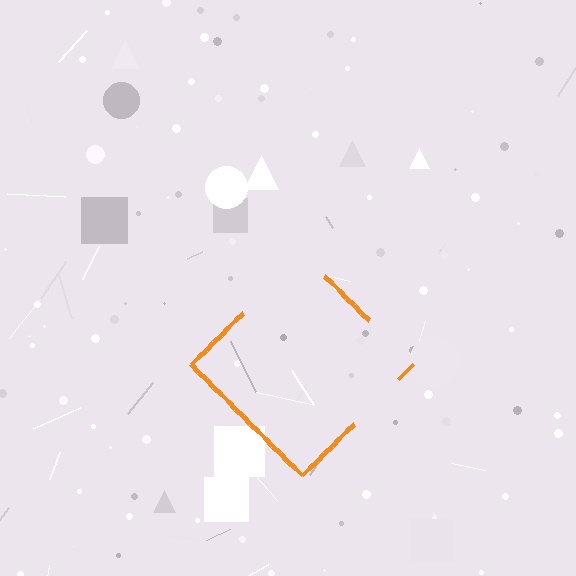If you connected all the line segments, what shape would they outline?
They would outline a diamond.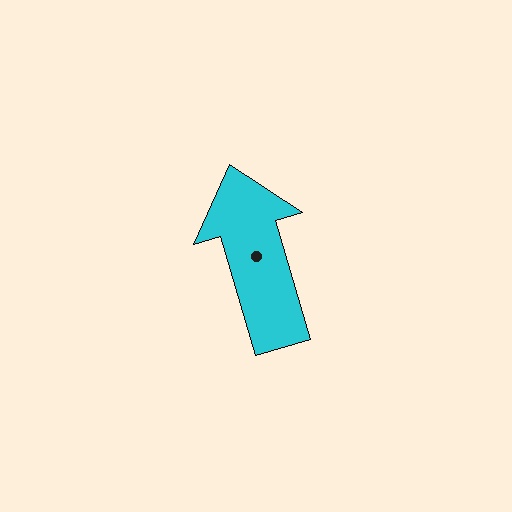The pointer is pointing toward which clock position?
Roughly 11 o'clock.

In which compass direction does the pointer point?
North.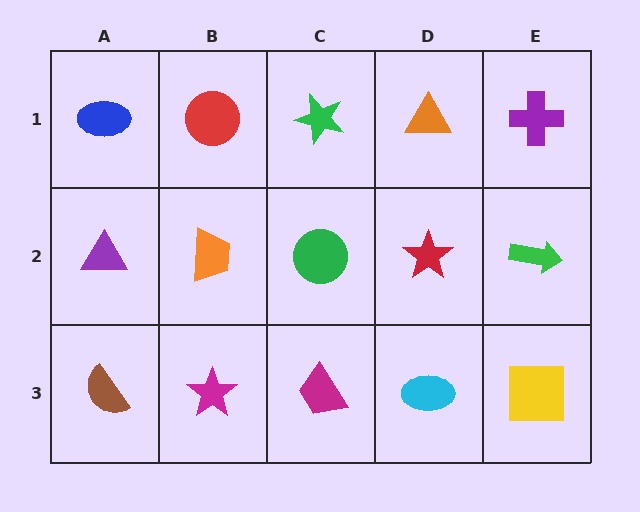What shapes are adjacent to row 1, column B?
An orange trapezoid (row 2, column B), a blue ellipse (row 1, column A), a green star (row 1, column C).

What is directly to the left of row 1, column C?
A red circle.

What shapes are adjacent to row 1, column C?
A green circle (row 2, column C), a red circle (row 1, column B), an orange triangle (row 1, column D).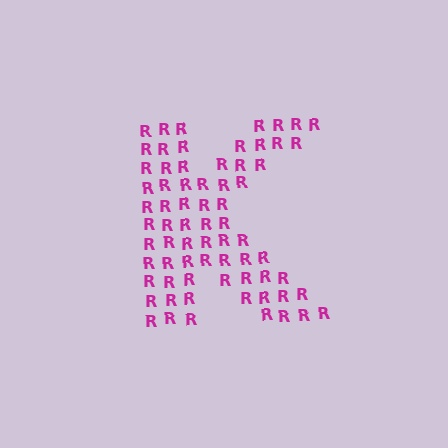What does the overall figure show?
The overall figure shows the letter K.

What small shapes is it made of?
It is made of small letter R's.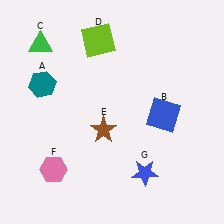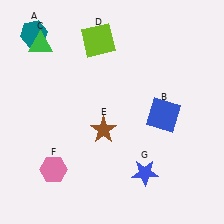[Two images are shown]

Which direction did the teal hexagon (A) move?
The teal hexagon (A) moved up.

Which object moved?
The teal hexagon (A) moved up.